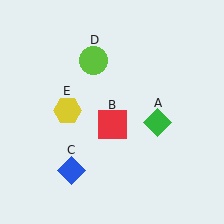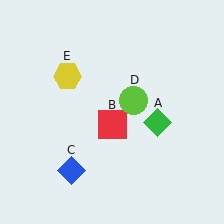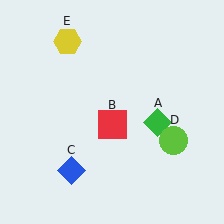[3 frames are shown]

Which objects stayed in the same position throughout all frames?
Green diamond (object A) and red square (object B) and blue diamond (object C) remained stationary.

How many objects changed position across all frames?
2 objects changed position: lime circle (object D), yellow hexagon (object E).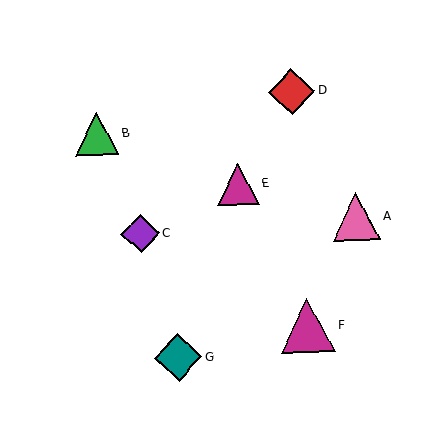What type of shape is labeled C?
Shape C is a purple diamond.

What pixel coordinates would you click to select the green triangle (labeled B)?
Click at (97, 133) to select the green triangle B.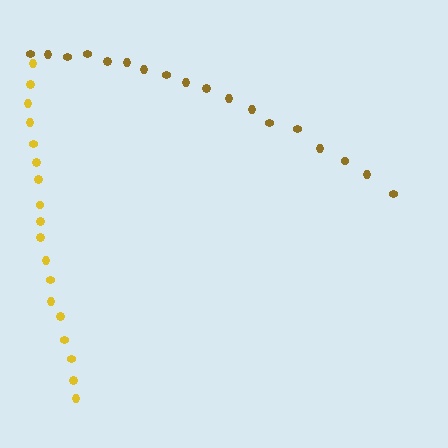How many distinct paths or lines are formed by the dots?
There are 2 distinct paths.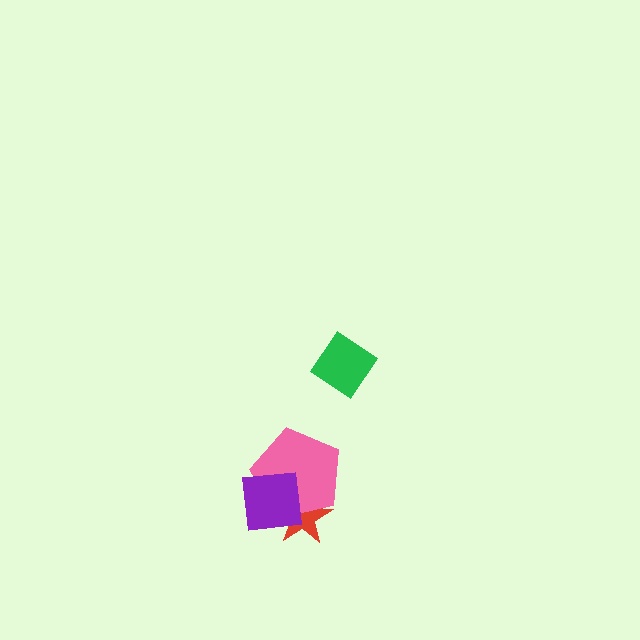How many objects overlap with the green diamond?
0 objects overlap with the green diamond.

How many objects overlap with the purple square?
2 objects overlap with the purple square.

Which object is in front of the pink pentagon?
The purple square is in front of the pink pentagon.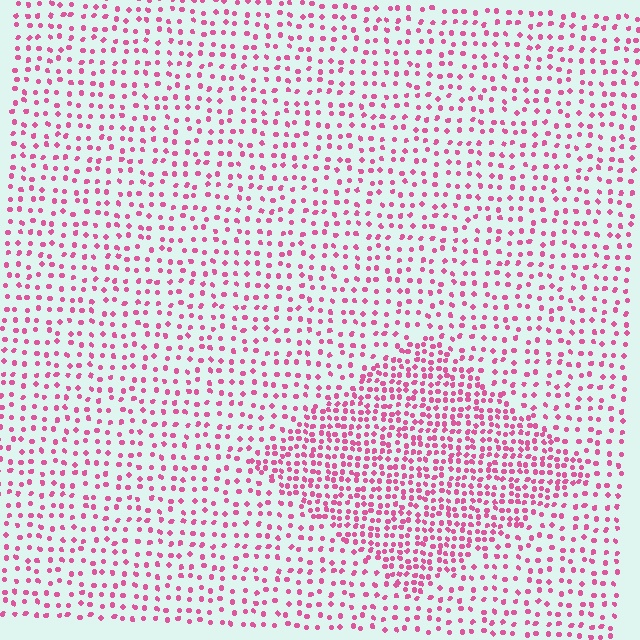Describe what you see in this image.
The image contains small pink elements arranged at two different densities. A diamond-shaped region is visible where the elements are more densely packed than the surrounding area.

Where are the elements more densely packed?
The elements are more densely packed inside the diamond boundary.